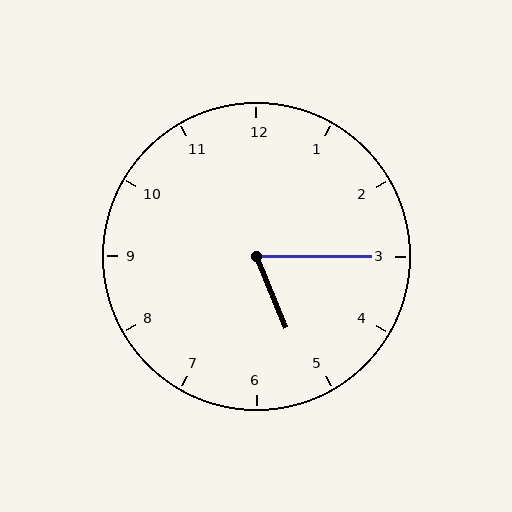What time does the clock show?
5:15.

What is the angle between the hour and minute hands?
Approximately 68 degrees.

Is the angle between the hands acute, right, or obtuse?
It is acute.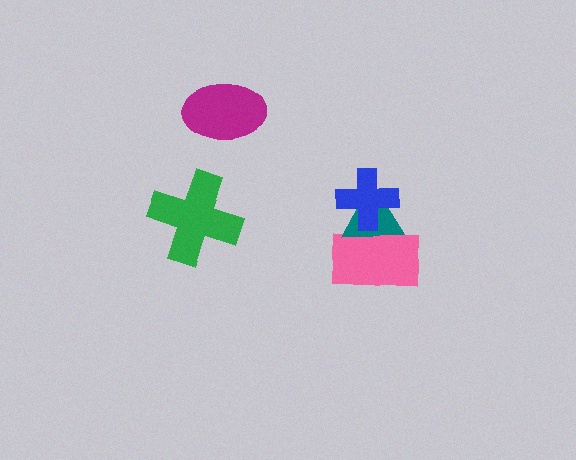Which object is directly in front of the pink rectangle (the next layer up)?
The teal triangle is directly in front of the pink rectangle.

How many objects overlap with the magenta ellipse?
0 objects overlap with the magenta ellipse.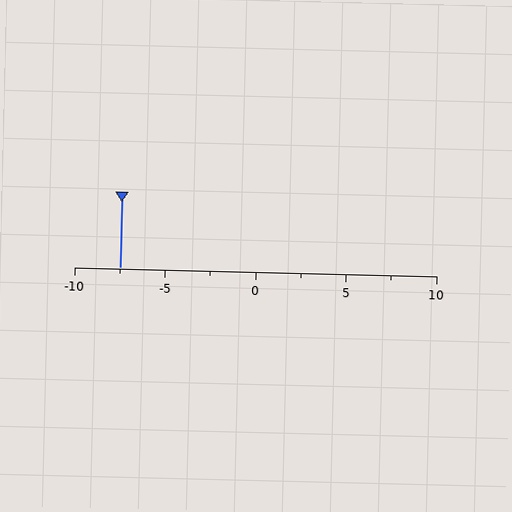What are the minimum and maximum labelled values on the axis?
The axis runs from -10 to 10.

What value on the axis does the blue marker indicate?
The marker indicates approximately -7.5.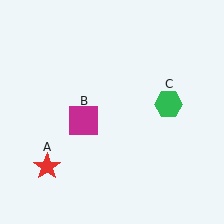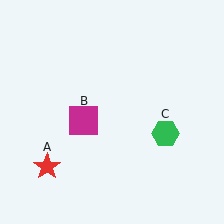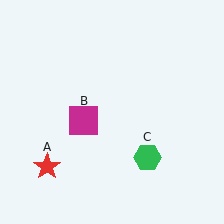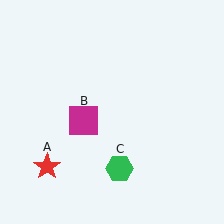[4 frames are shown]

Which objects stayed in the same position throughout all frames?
Red star (object A) and magenta square (object B) remained stationary.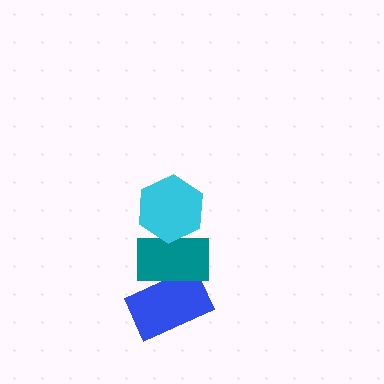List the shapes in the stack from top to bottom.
From top to bottom: the cyan hexagon, the teal rectangle, the blue rectangle.